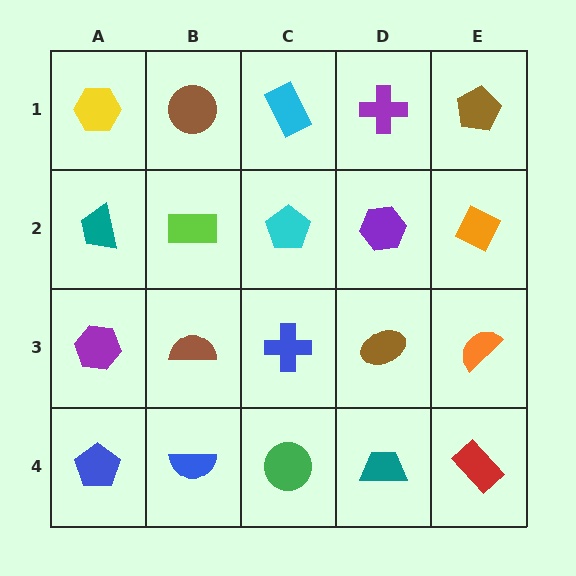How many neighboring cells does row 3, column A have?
3.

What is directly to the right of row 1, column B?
A cyan rectangle.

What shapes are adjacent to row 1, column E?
An orange diamond (row 2, column E), a purple cross (row 1, column D).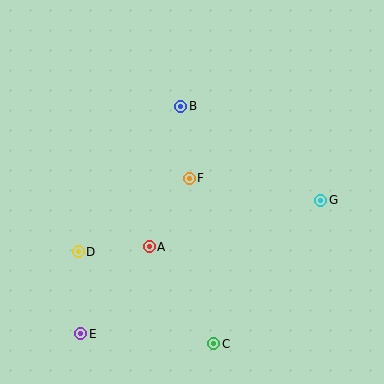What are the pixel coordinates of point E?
Point E is at (81, 334).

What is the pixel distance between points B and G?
The distance between B and G is 169 pixels.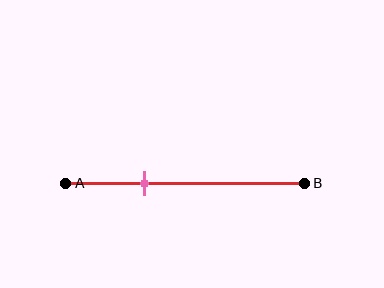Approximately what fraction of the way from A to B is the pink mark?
The pink mark is approximately 35% of the way from A to B.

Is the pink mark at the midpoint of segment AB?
No, the mark is at about 35% from A, not at the 50% midpoint.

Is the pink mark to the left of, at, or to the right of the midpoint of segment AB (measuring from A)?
The pink mark is to the left of the midpoint of segment AB.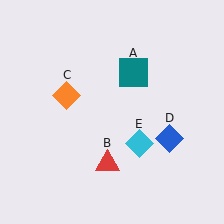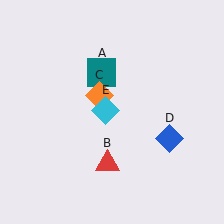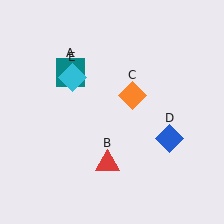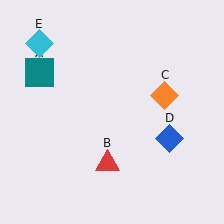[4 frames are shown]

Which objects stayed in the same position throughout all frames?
Red triangle (object B) and blue diamond (object D) remained stationary.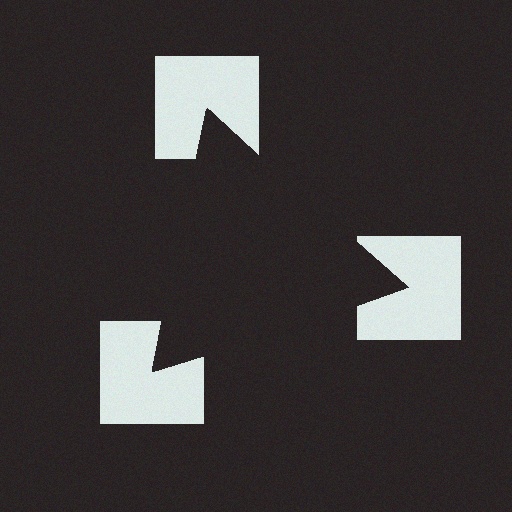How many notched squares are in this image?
There are 3 — one at each vertex of the illusory triangle.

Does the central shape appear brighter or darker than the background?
It typically appears slightly darker than the background, even though no actual brightness change is drawn.